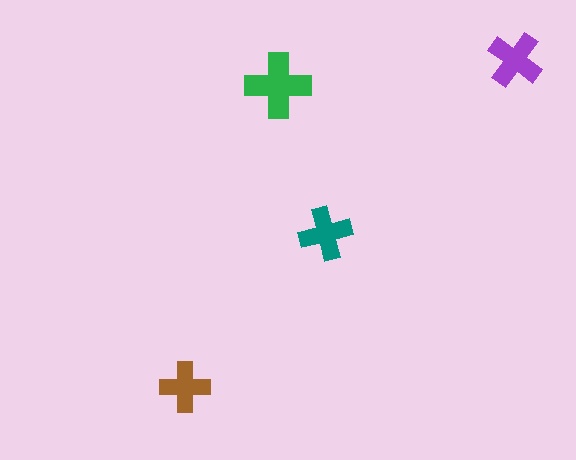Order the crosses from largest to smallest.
the green one, the purple one, the teal one, the brown one.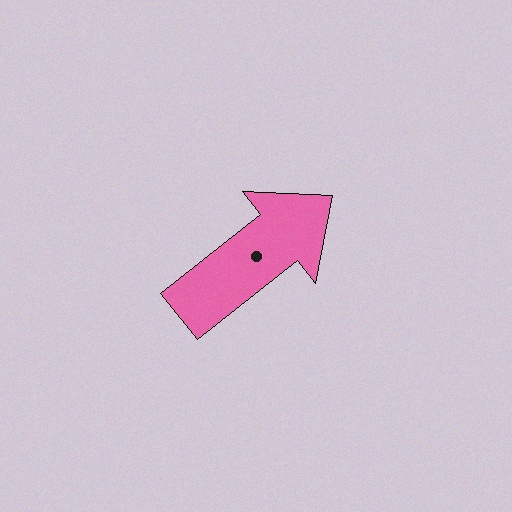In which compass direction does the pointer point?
Northeast.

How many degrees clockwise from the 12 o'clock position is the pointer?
Approximately 52 degrees.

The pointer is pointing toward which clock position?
Roughly 2 o'clock.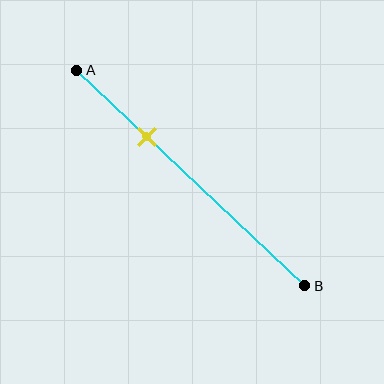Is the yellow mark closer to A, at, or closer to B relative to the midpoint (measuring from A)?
The yellow mark is closer to point A than the midpoint of segment AB.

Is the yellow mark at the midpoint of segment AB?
No, the mark is at about 30% from A, not at the 50% midpoint.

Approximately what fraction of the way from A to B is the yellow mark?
The yellow mark is approximately 30% of the way from A to B.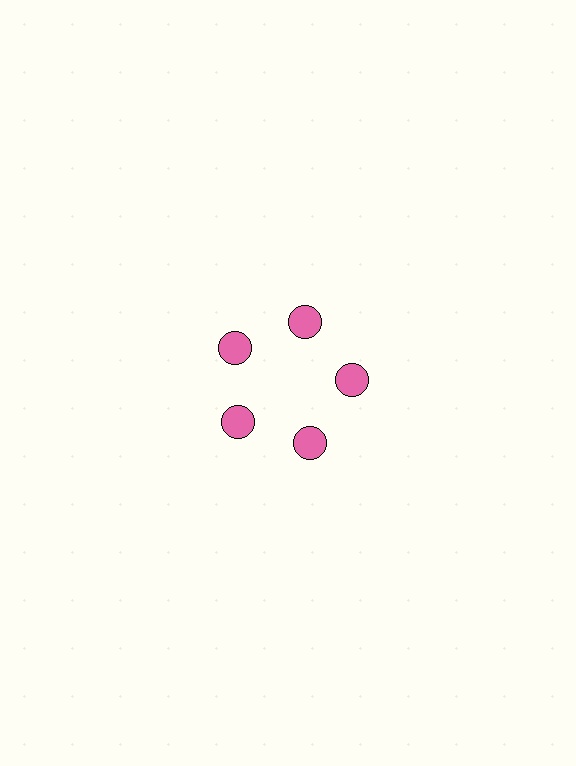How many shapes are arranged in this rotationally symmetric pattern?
There are 5 shapes, arranged in 5 groups of 1.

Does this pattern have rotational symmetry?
Yes, this pattern has 5-fold rotational symmetry. It looks the same after rotating 72 degrees around the center.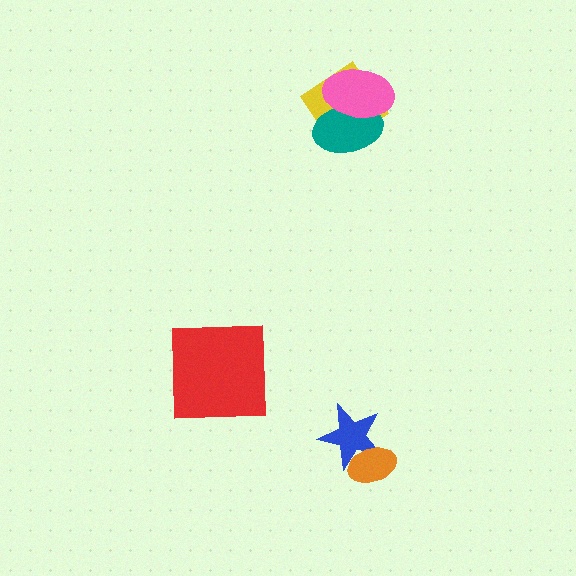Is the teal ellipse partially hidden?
Yes, it is partially covered by another shape.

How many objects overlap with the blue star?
1 object overlaps with the blue star.